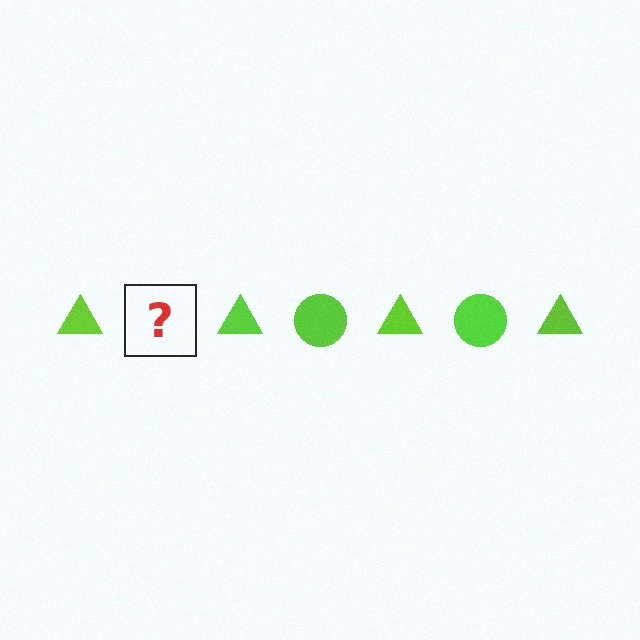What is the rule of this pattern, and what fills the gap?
The rule is that the pattern cycles through triangle, circle shapes in lime. The gap should be filled with a lime circle.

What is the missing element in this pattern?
The missing element is a lime circle.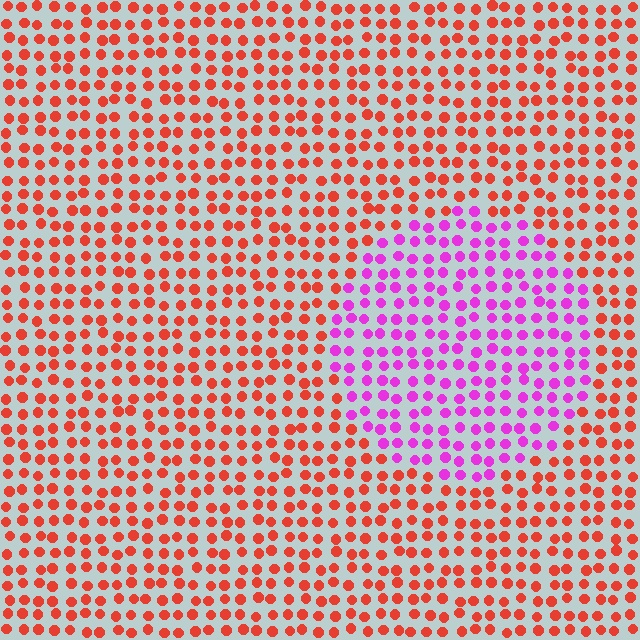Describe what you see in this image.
The image is filled with small red elements in a uniform arrangement. A circle-shaped region is visible where the elements are tinted to a slightly different hue, forming a subtle color boundary.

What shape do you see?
I see a circle.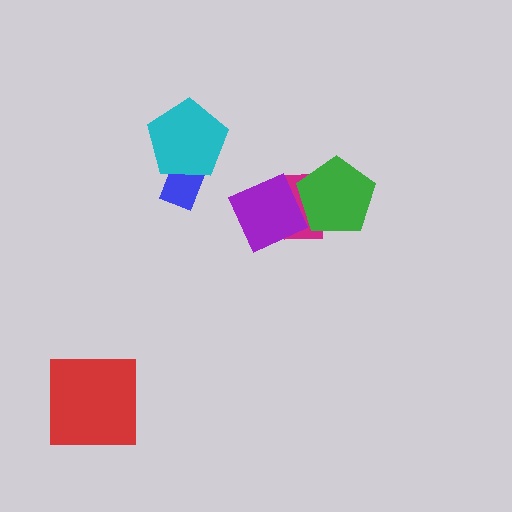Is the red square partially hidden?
No, no other shape covers it.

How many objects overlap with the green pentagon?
1 object overlaps with the green pentagon.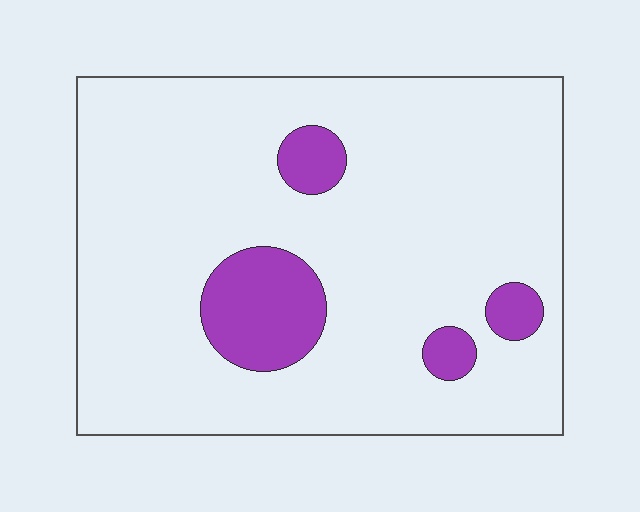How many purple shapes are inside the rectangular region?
4.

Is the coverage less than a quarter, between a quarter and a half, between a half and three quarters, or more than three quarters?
Less than a quarter.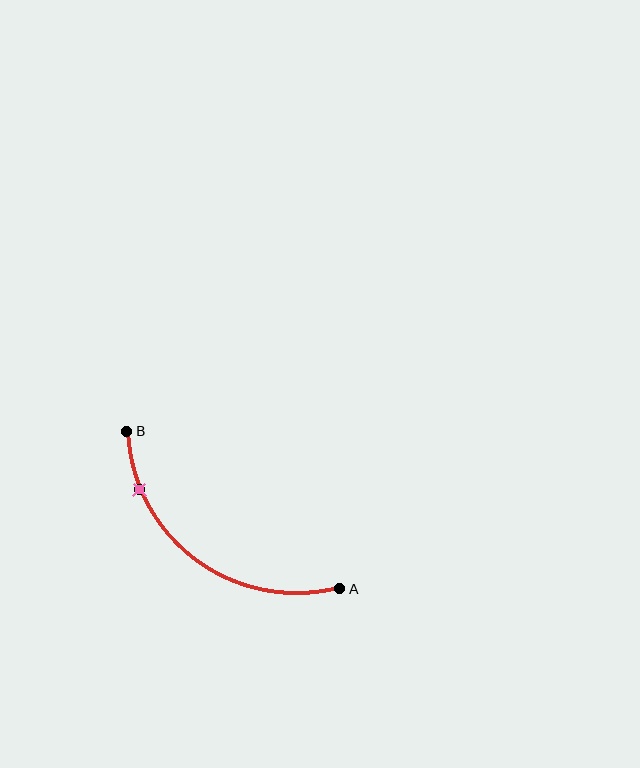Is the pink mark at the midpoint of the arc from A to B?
No. The pink mark lies on the arc but is closer to endpoint B. The arc midpoint would be at the point on the curve equidistant along the arc from both A and B.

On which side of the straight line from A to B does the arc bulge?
The arc bulges below and to the left of the straight line connecting A and B.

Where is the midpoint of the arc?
The arc midpoint is the point on the curve farthest from the straight line joining A and B. It sits below and to the left of that line.